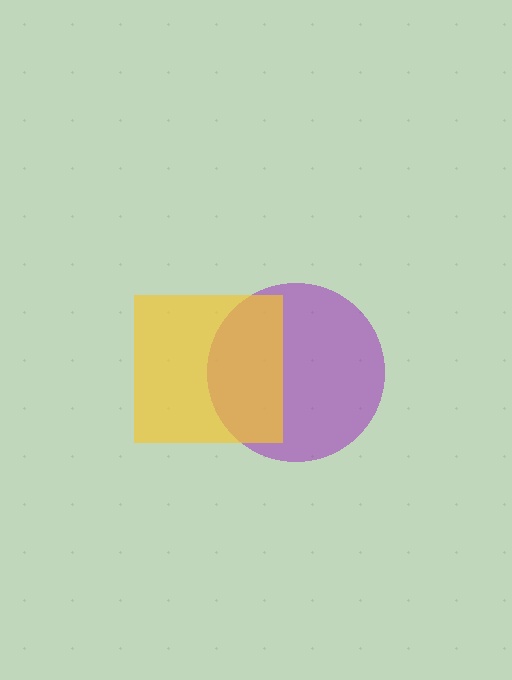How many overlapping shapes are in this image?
There are 2 overlapping shapes in the image.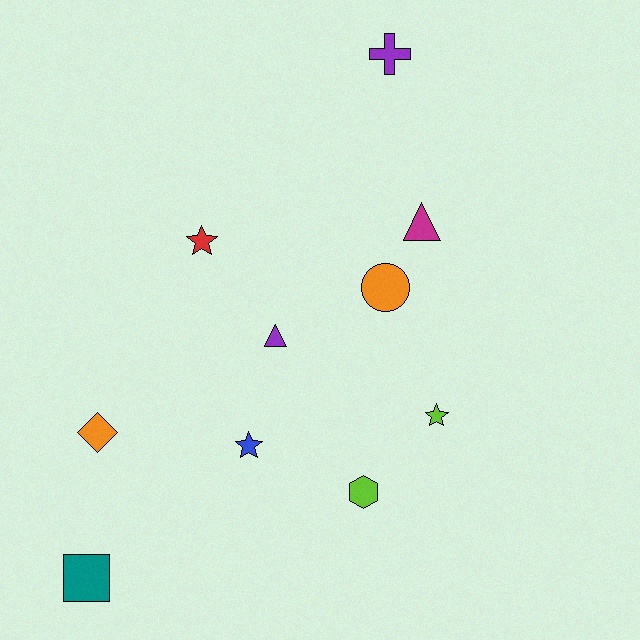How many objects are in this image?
There are 10 objects.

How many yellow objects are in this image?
There are no yellow objects.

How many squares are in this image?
There is 1 square.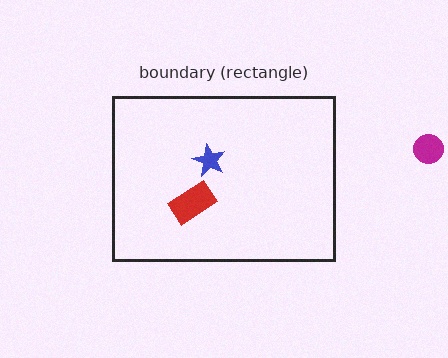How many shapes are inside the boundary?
2 inside, 1 outside.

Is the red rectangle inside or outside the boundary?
Inside.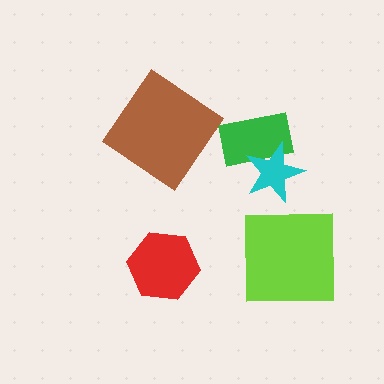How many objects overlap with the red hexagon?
0 objects overlap with the red hexagon.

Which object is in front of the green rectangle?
The cyan star is in front of the green rectangle.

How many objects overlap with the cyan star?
1 object overlaps with the cyan star.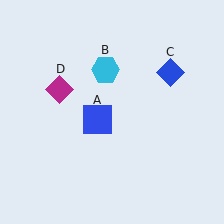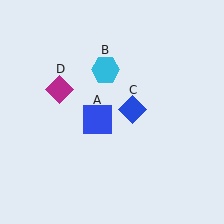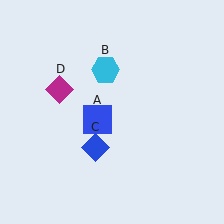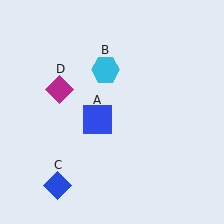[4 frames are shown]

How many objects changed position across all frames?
1 object changed position: blue diamond (object C).